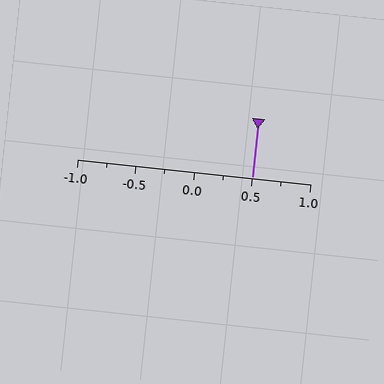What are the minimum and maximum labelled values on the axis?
The axis runs from -1.0 to 1.0.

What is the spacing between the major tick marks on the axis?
The major ticks are spaced 0.5 apart.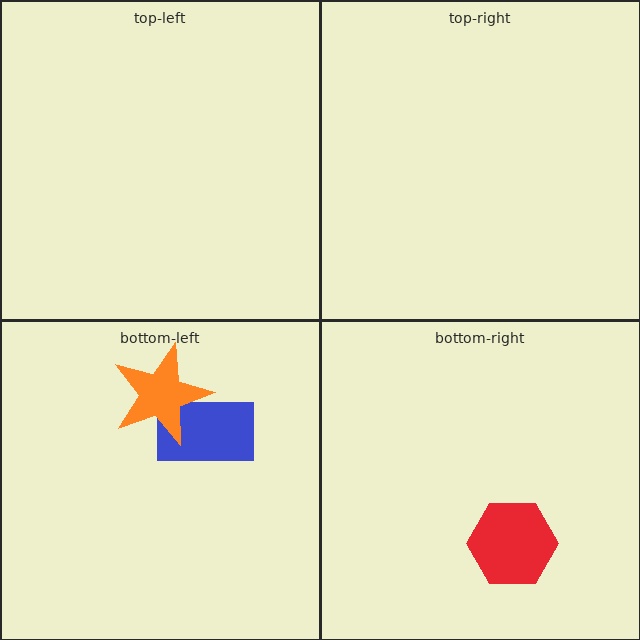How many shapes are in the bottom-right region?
1.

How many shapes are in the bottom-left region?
2.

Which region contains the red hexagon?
The bottom-right region.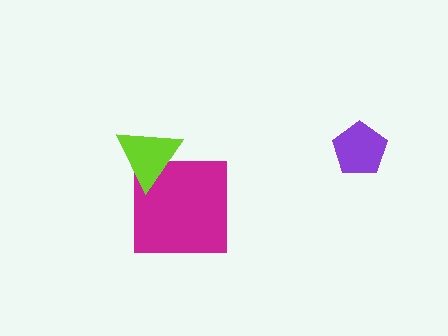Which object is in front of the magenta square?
The lime triangle is in front of the magenta square.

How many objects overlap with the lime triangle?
1 object overlaps with the lime triangle.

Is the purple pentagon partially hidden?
No, no other shape covers it.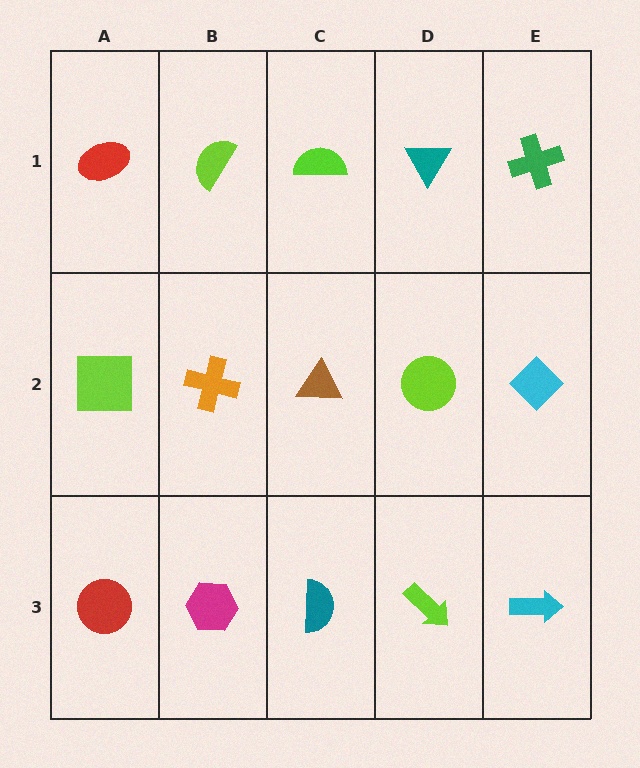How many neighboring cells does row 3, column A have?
2.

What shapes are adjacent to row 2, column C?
A lime semicircle (row 1, column C), a teal semicircle (row 3, column C), an orange cross (row 2, column B), a lime circle (row 2, column D).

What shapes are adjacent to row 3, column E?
A cyan diamond (row 2, column E), a lime arrow (row 3, column D).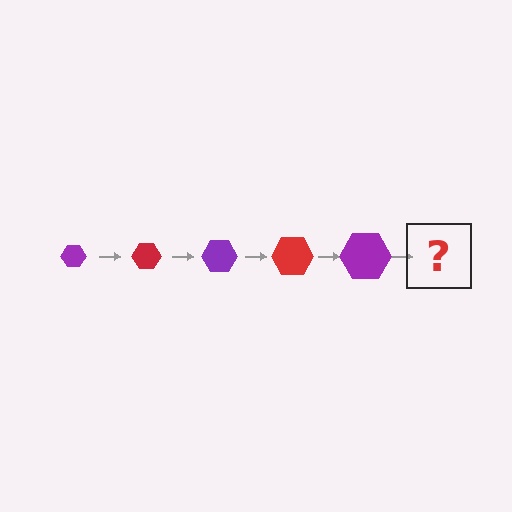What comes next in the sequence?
The next element should be a red hexagon, larger than the previous one.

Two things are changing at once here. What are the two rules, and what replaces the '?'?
The two rules are that the hexagon grows larger each step and the color cycles through purple and red. The '?' should be a red hexagon, larger than the previous one.